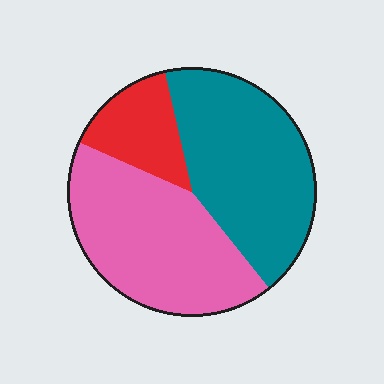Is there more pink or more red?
Pink.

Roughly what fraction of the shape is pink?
Pink takes up about two fifths (2/5) of the shape.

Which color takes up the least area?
Red, at roughly 15%.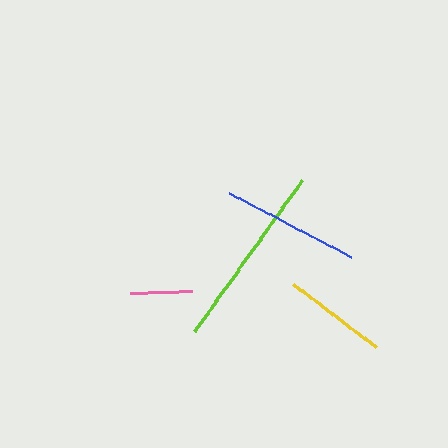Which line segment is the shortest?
The pink line is the shortest at approximately 62 pixels.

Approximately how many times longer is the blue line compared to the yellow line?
The blue line is approximately 1.3 times the length of the yellow line.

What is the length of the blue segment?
The blue segment is approximately 138 pixels long.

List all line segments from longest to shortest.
From longest to shortest: lime, blue, yellow, pink.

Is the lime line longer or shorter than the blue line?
The lime line is longer than the blue line.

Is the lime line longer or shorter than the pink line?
The lime line is longer than the pink line.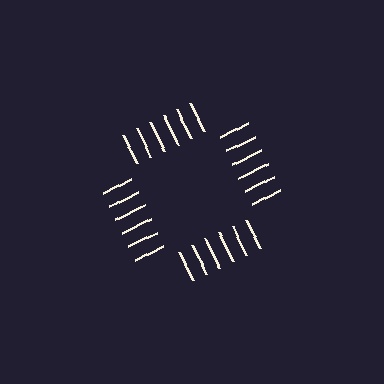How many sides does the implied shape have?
4 sides — the line-ends trace a square.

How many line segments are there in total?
24 — 6 along each of the 4 edges.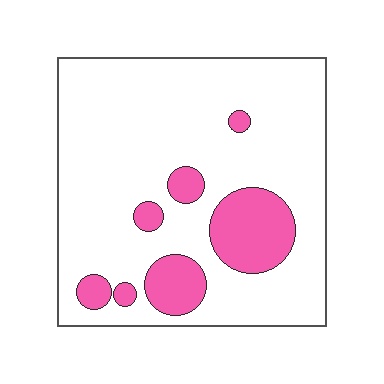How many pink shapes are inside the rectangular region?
7.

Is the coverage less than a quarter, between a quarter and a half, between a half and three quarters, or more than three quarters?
Less than a quarter.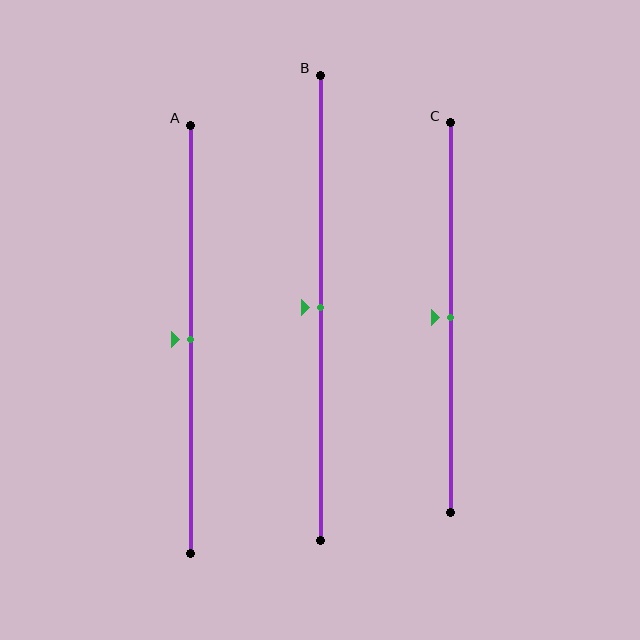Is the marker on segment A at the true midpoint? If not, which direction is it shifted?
Yes, the marker on segment A is at the true midpoint.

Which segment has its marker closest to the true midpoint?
Segment A has its marker closest to the true midpoint.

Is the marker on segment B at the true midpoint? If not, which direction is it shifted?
Yes, the marker on segment B is at the true midpoint.